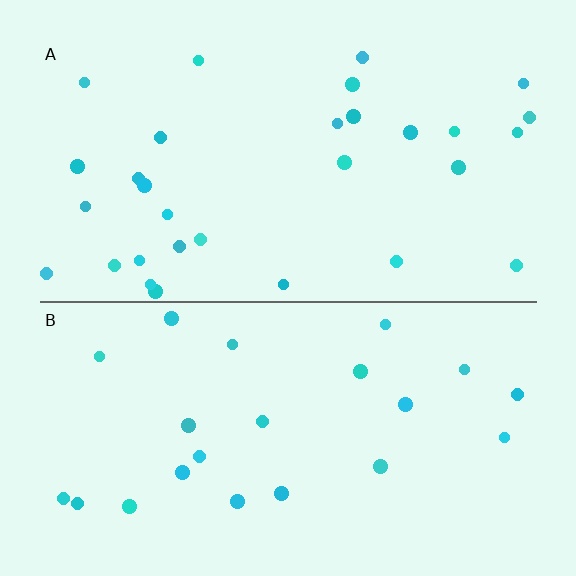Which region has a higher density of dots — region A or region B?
A (the top).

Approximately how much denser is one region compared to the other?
Approximately 1.4× — region A over region B.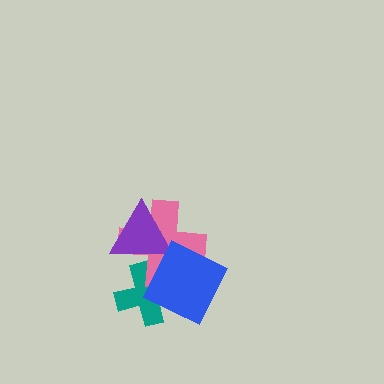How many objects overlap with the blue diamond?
3 objects overlap with the blue diamond.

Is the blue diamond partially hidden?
No, no other shape covers it.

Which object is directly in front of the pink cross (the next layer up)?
The purple triangle is directly in front of the pink cross.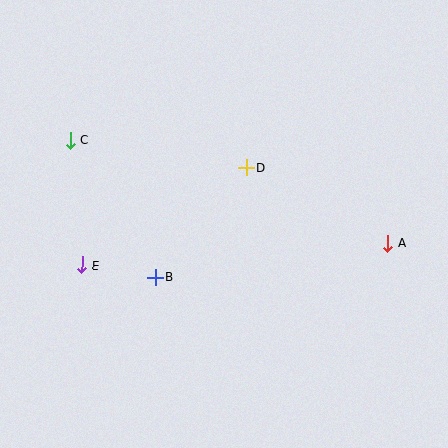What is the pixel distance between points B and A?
The distance between B and A is 234 pixels.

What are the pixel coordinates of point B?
Point B is at (156, 277).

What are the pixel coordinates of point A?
Point A is at (387, 243).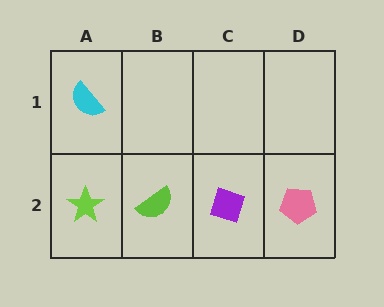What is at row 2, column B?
A lime semicircle.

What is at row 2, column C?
A purple diamond.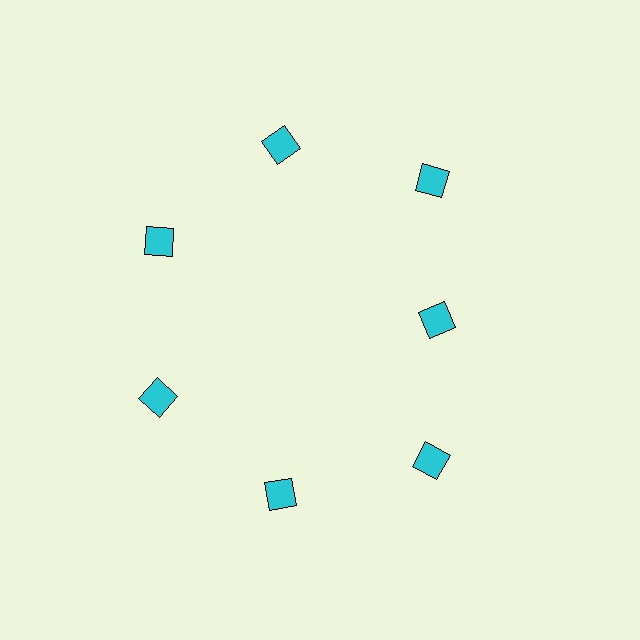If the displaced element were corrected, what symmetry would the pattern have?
It would have 7-fold rotational symmetry — the pattern would map onto itself every 51 degrees.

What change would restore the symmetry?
The symmetry would be restored by moving it outward, back onto the ring so that all 7 diamonds sit at equal angles and equal distance from the center.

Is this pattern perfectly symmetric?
No. The 7 cyan diamonds are arranged in a ring, but one element near the 3 o'clock position is pulled inward toward the center, breaking the 7-fold rotational symmetry.